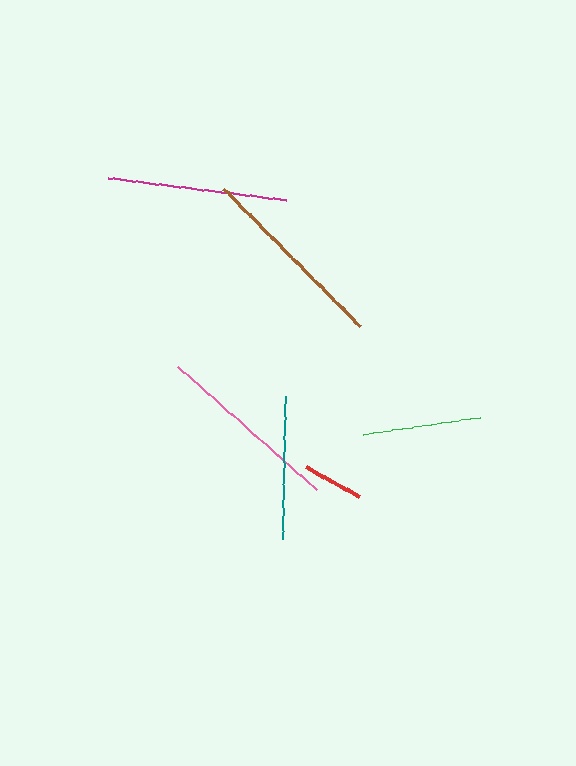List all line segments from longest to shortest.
From longest to shortest: brown, pink, magenta, teal, green, red.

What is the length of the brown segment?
The brown segment is approximately 194 pixels long.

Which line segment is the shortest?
The red line is the shortest at approximately 61 pixels.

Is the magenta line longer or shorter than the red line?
The magenta line is longer than the red line.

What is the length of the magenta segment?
The magenta segment is approximately 179 pixels long.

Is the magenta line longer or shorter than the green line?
The magenta line is longer than the green line.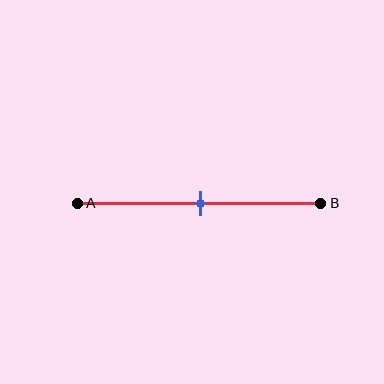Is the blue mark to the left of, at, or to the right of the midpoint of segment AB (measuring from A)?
The blue mark is approximately at the midpoint of segment AB.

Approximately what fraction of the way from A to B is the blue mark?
The blue mark is approximately 50% of the way from A to B.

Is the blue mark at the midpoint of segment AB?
Yes, the mark is approximately at the midpoint.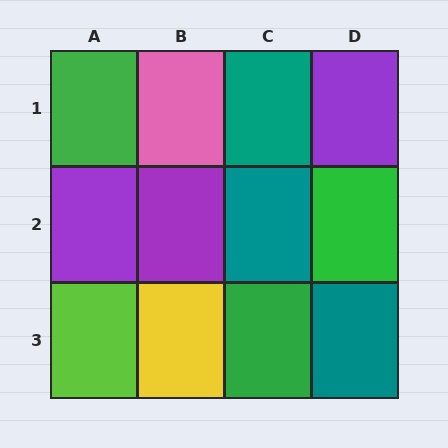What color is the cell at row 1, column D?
Purple.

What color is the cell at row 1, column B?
Pink.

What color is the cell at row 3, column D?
Teal.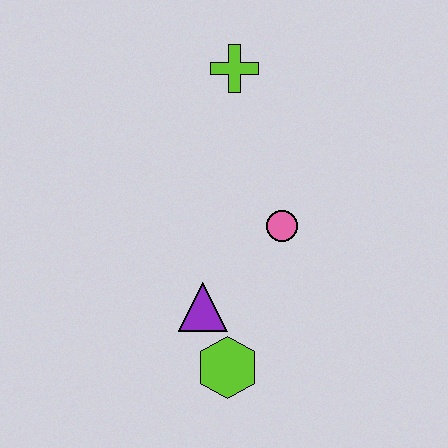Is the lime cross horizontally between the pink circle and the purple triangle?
Yes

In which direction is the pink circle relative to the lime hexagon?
The pink circle is above the lime hexagon.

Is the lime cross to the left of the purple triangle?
No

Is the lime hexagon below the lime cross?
Yes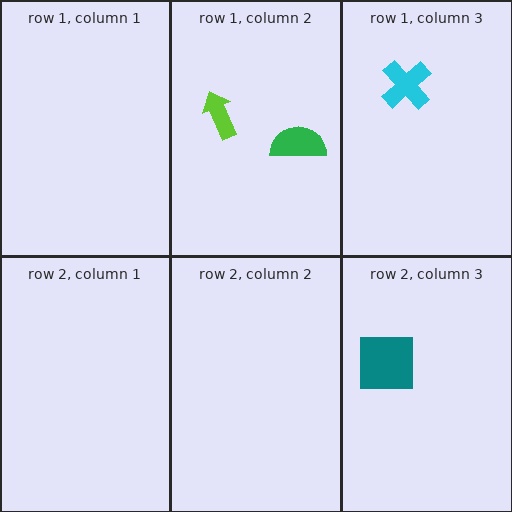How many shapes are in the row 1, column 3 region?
1.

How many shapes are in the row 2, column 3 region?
1.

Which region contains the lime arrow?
The row 1, column 2 region.